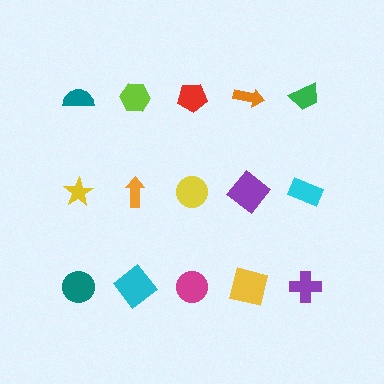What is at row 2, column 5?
A cyan rectangle.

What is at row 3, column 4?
A yellow square.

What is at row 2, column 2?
An orange arrow.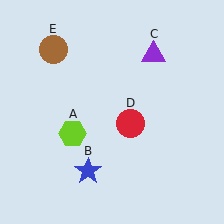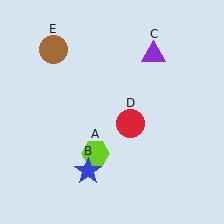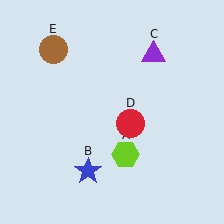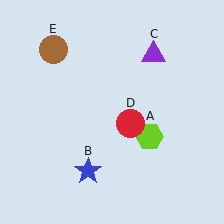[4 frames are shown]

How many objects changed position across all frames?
1 object changed position: lime hexagon (object A).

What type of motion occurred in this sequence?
The lime hexagon (object A) rotated counterclockwise around the center of the scene.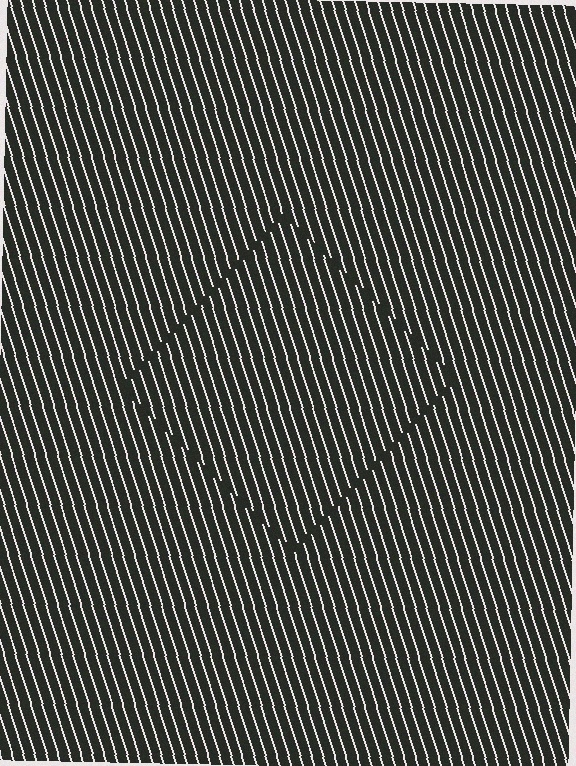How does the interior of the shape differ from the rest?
The interior of the shape contains the same grating, shifted by half a period — the contour is defined by the phase discontinuity where line-ends from the inner and outer gratings abut.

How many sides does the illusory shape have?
4 sides — the line-ends trace a square.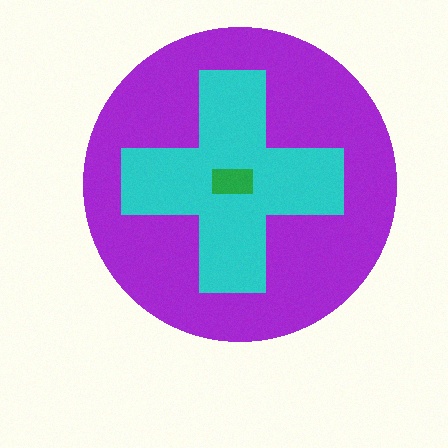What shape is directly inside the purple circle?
The cyan cross.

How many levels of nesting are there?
3.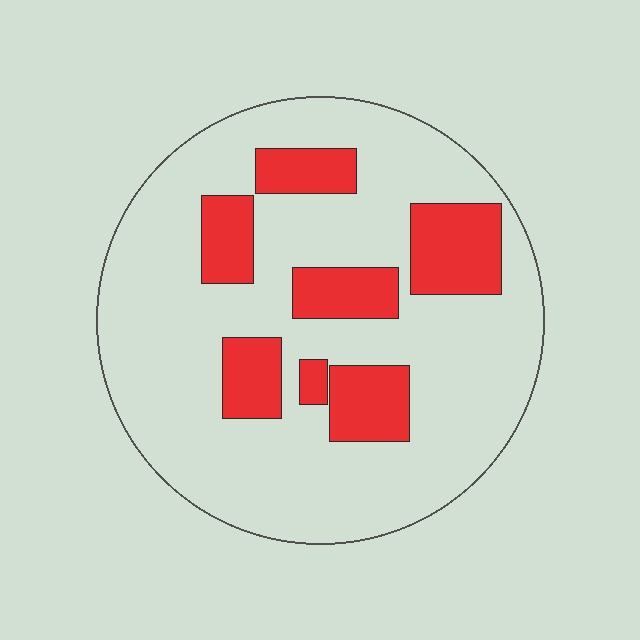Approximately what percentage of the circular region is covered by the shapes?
Approximately 25%.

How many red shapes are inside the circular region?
7.